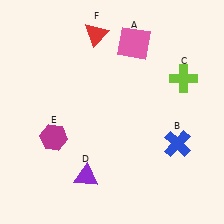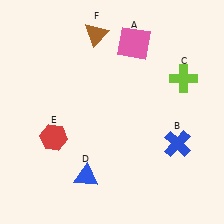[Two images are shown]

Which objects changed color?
D changed from purple to blue. E changed from magenta to red. F changed from red to brown.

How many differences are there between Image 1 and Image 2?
There are 3 differences between the two images.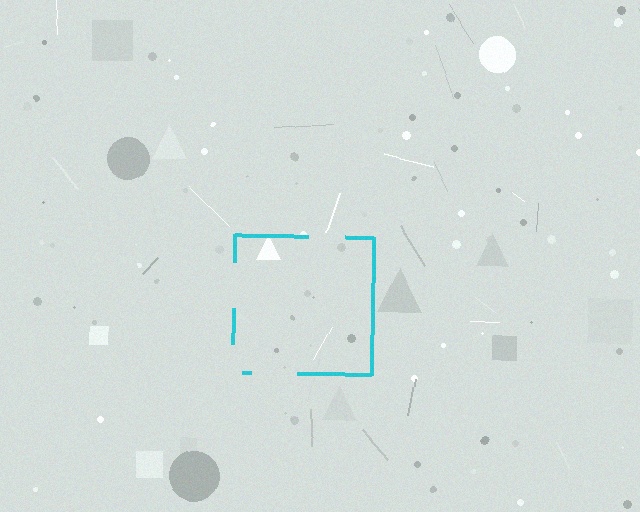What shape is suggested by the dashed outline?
The dashed outline suggests a square.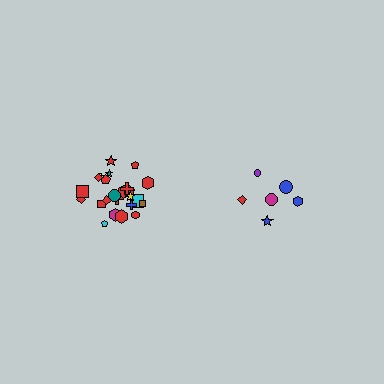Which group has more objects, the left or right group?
The left group.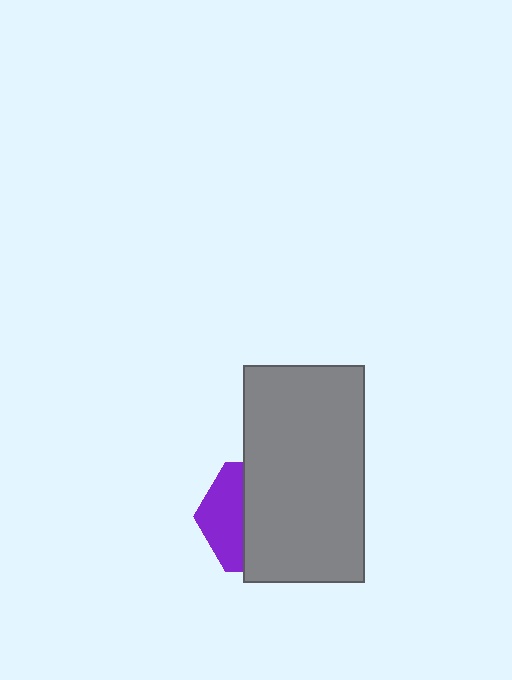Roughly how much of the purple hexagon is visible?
A small part of it is visible (roughly 36%).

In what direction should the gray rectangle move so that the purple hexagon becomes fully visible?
The gray rectangle should move right. That is the shortest direction to clear the overlap and leave the purple hexagon fully visible.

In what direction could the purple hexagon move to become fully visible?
The purple hexagon could move left. That would shift it out from behind the gray rectangle entirely.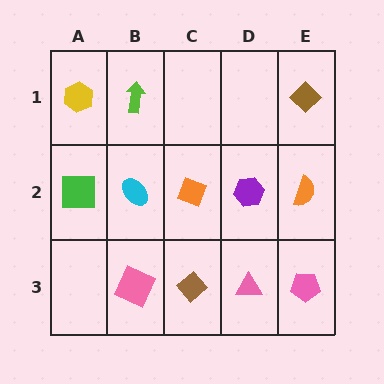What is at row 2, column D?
A purple hexagon.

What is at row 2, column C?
An orange diamond.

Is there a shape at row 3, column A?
No, that cell is empty.